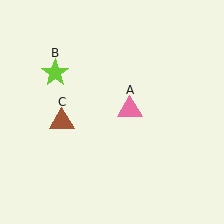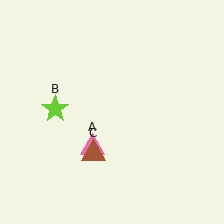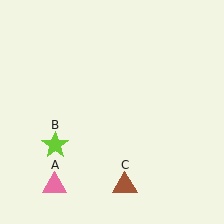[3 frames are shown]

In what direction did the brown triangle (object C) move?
The brown triangle (object C) moved down and to the right.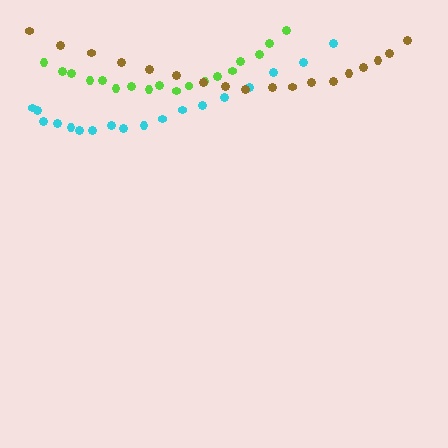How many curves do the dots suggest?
There are 3 distinct paths.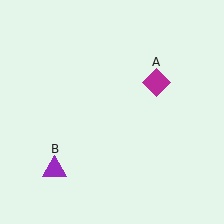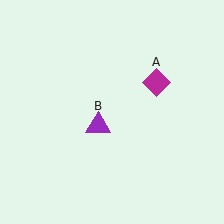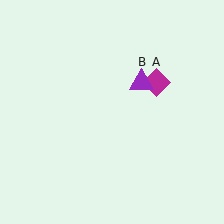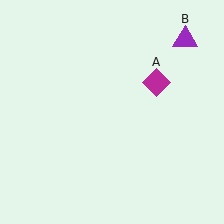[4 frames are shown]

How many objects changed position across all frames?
1 object changed position: purple triangle (object B).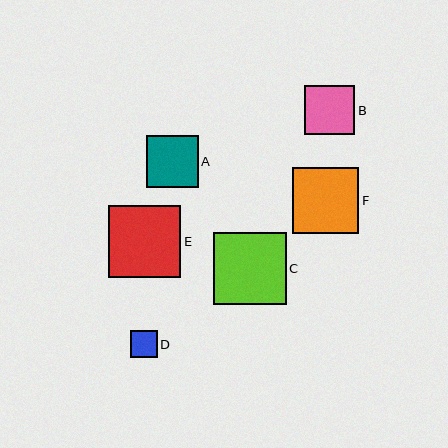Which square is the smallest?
Square D is the smallest with a size of approximately 27 pixels.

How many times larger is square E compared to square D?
Square E is approximately 2.7 times the size of square D.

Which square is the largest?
Square C is the largest with a size of approximately 73 pixels.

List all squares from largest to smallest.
From largest to smallest: C, E, F, A, B, D.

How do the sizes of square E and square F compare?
Square E and square F are approximately the same size.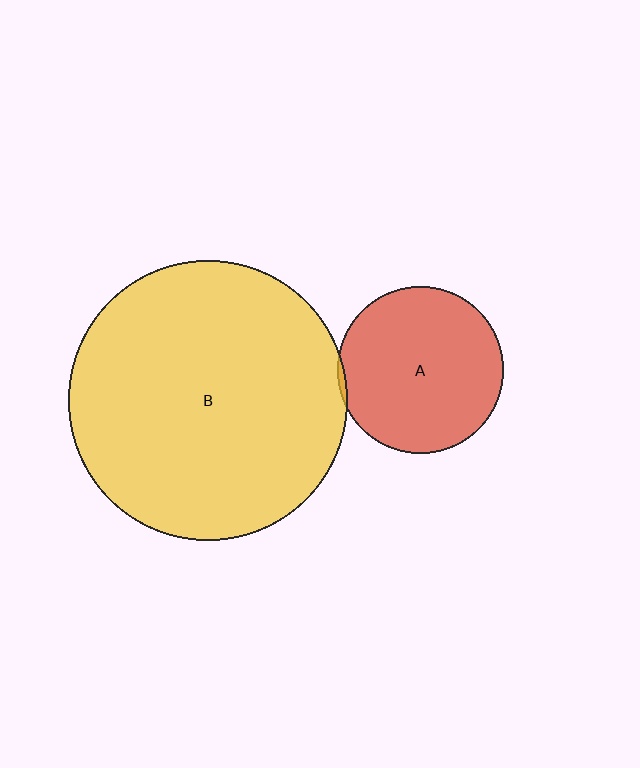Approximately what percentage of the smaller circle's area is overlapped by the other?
Approximately 5%.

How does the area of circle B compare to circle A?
Approximately 2.8 times.